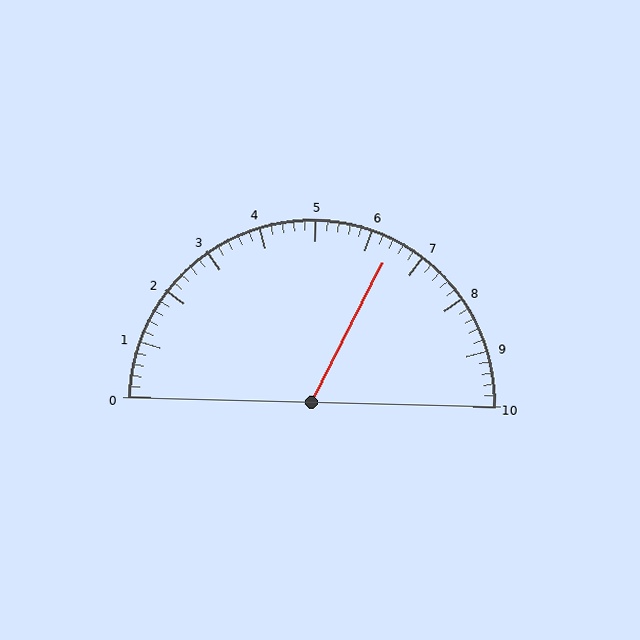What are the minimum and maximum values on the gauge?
The gauge ranges from 0 to 10.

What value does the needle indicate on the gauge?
The needle indicates approximately 6.4.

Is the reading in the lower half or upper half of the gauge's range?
The reading is in the upper half of the range (0 to 10).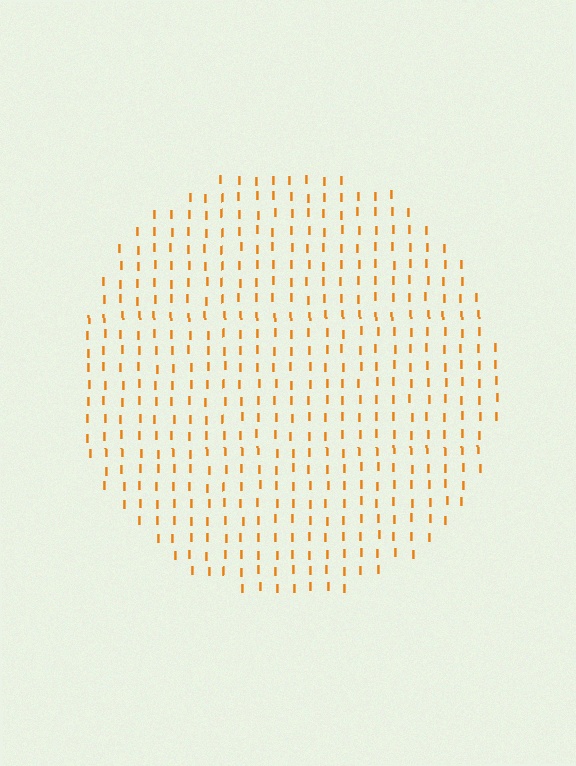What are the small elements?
The small elements are letter I's.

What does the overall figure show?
The overall figure shows a circle.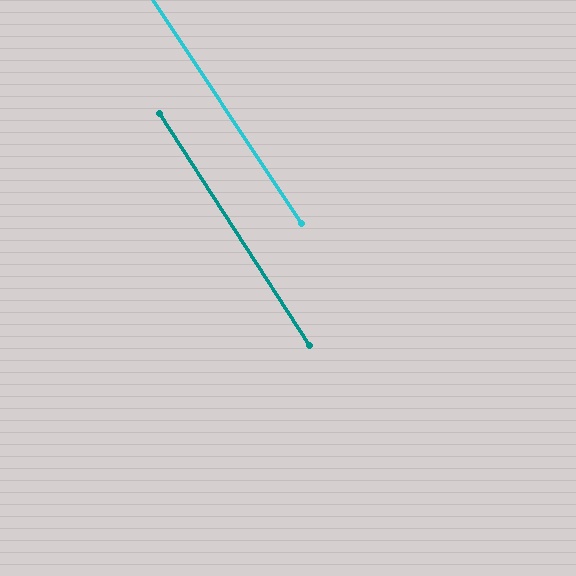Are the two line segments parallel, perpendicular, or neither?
Parallel — their directions differ by only 0.6°.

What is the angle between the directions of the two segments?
Approximately 1 degree.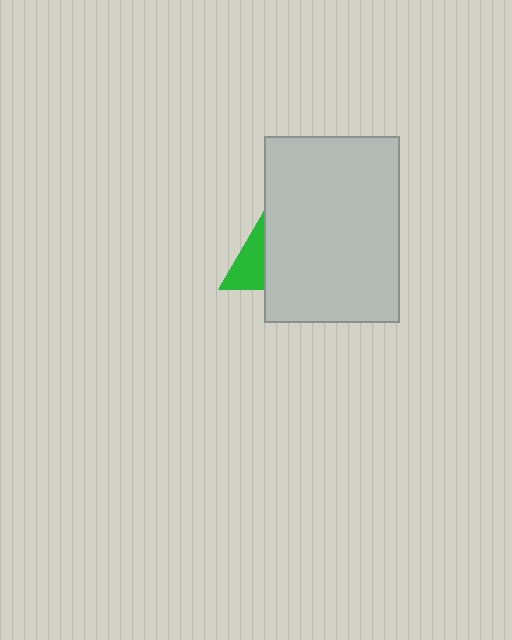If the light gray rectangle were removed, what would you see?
You would see the complete green triangle.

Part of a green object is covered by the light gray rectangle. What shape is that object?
It is a triangle.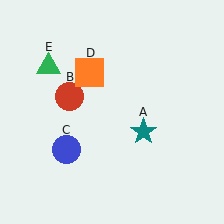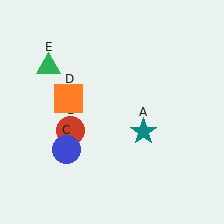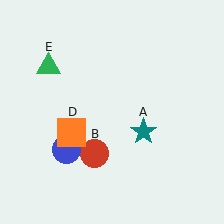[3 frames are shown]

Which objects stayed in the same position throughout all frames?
Teal star (object A) and blue circle (object C) and green triangle (object E) remained stationary.